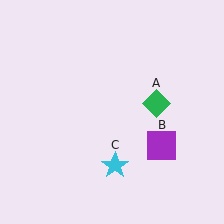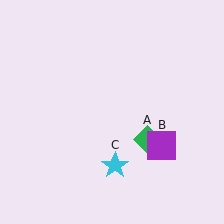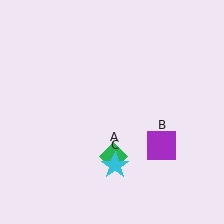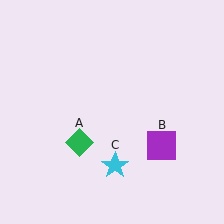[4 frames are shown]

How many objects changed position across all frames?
1 object changed position: green diamond (object A).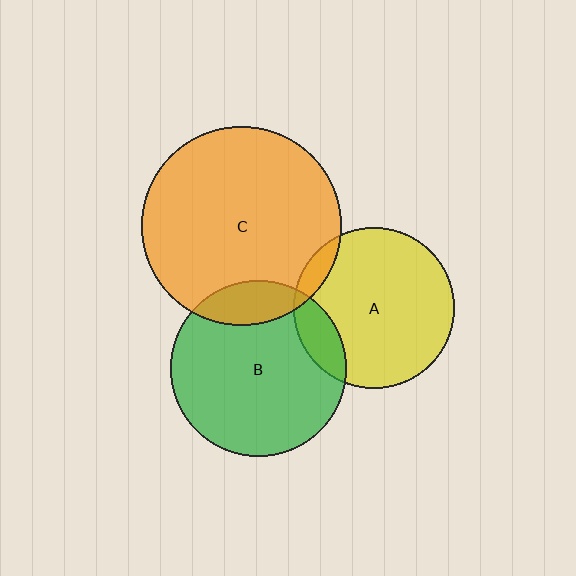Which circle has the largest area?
Circle C (orange).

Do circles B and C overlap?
Yes.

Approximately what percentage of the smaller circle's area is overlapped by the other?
Approximately 15%.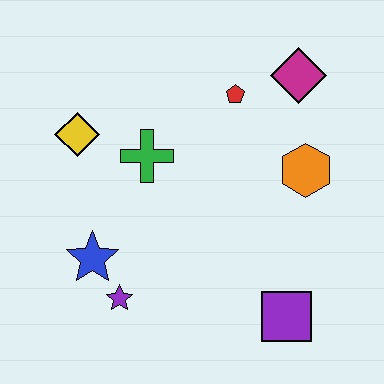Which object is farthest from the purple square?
The yellow diamond is farthest from the purple square.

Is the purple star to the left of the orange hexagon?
Yes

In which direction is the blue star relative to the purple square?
The blue star is to the left of the purple square.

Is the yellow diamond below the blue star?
No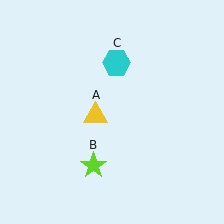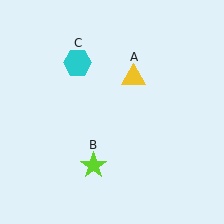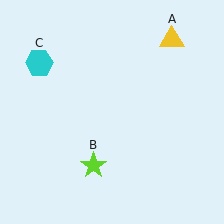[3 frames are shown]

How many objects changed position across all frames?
2 objects changed position: yellow triangle (object A), cyan hexagon (object C).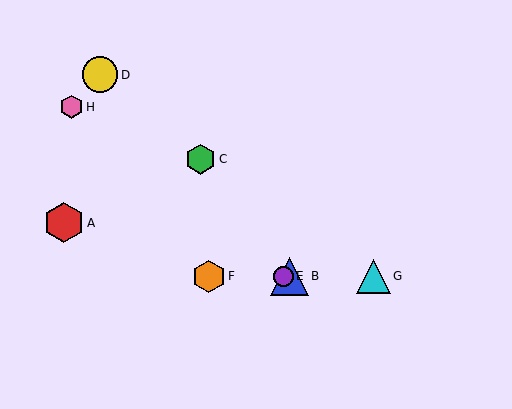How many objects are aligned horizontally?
4 objects (B, E, F, G) are aligned horizontally.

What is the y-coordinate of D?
Object D is at y≈75.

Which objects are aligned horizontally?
Objects B, E, F, G are aligned horizontally.